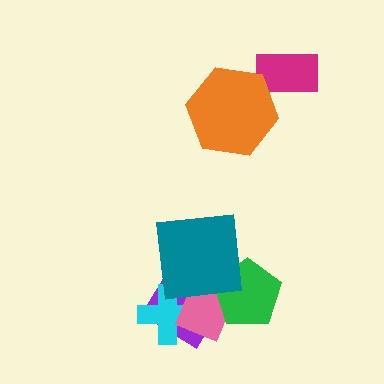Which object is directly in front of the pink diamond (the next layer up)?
The green pentagon is directly in front of the pink diamond.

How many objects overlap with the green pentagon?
2 objects overlap with the green pentagon.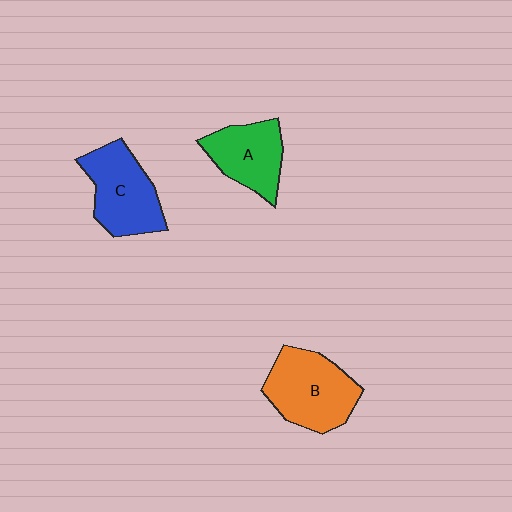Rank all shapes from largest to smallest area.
From largest to smallest: B (orange), C (blue), A (green).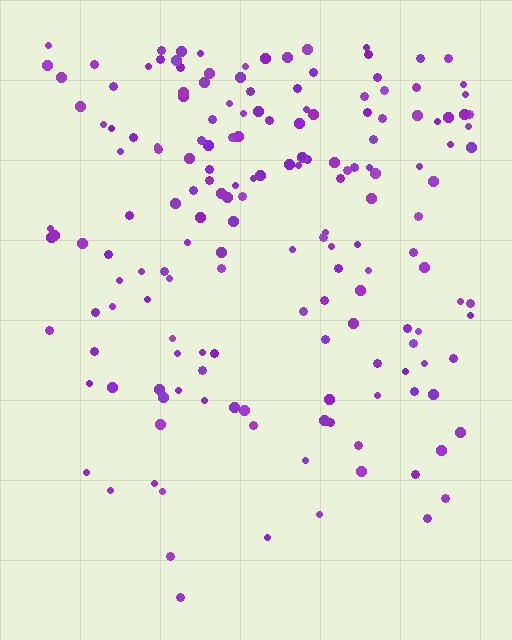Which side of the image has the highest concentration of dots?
The top.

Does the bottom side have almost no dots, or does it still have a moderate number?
Still a moderate number, just noticeably fewer than the top.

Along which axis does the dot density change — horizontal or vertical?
Vertical.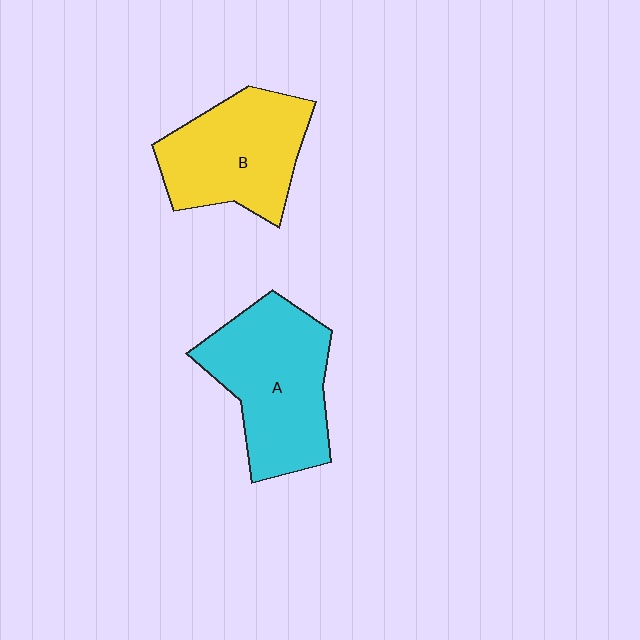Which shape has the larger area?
Shape A (cyan).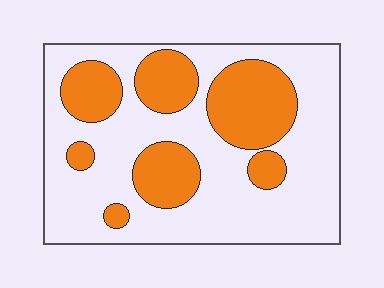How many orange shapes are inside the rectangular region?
7.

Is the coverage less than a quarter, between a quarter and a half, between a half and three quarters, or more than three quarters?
Between a quarter and a half.